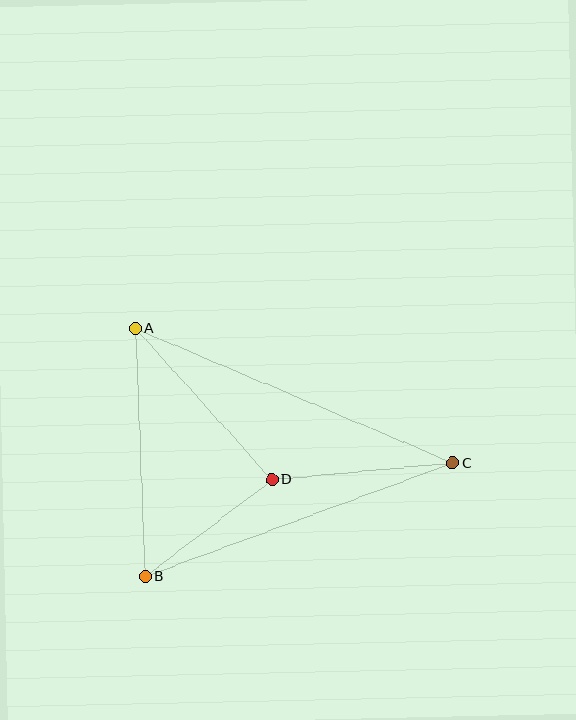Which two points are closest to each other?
Points B and D are closest to each other.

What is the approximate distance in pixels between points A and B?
The distance between A and B is approximately 248 pixels.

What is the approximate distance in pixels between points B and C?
The distance between B and C is approximately 328 pixels.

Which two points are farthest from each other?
Points A and C are farthest from each other.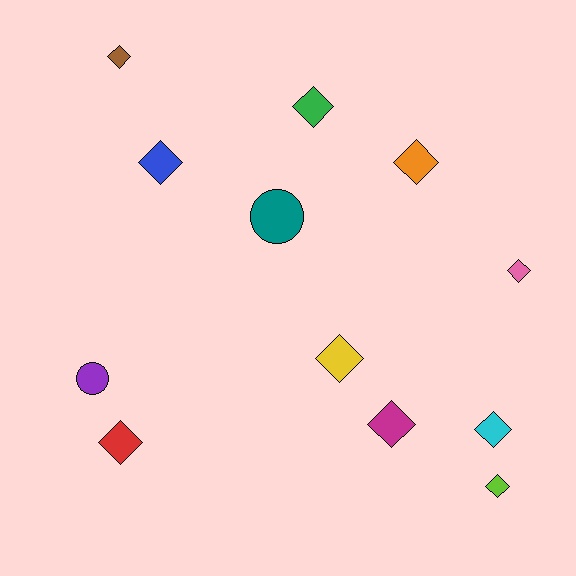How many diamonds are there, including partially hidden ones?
There are 10 diamonds.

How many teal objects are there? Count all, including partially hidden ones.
There is 1 teal object.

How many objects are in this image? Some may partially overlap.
There are 12 objects.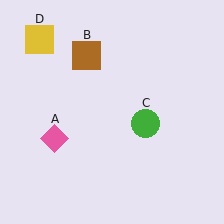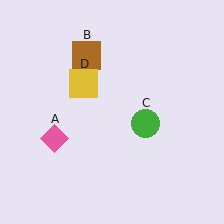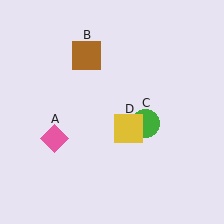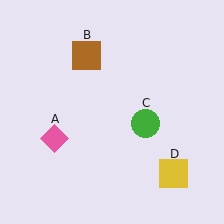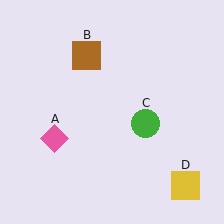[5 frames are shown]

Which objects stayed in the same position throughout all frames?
Pink diamond (object A) and brown square (object B) and green circle (object C) remained stationary.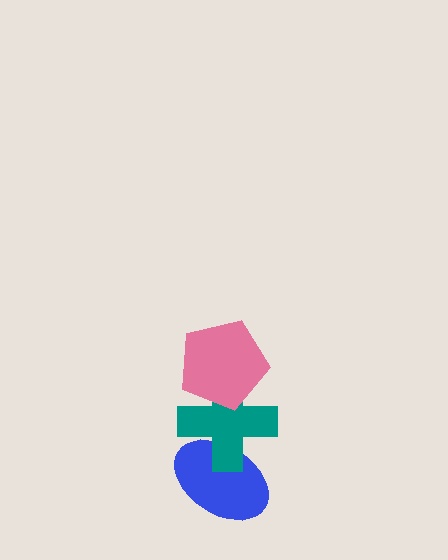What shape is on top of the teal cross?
The pink pentagon is on top of the teal cross.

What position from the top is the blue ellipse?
The blue ellipse is 3rd from the top.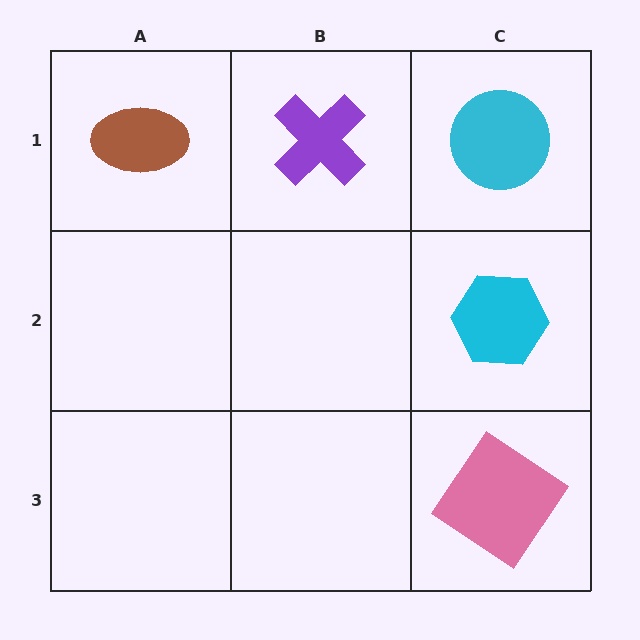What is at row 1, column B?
A purple cross.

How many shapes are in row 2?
1 shape.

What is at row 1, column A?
A brown ellipse.